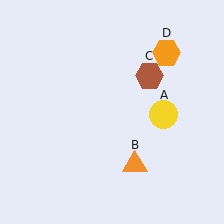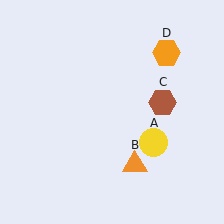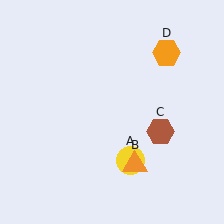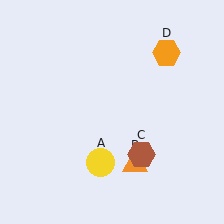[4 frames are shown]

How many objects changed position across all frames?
2 objects changed position: yellow circle (object A), brown hexagon (object C).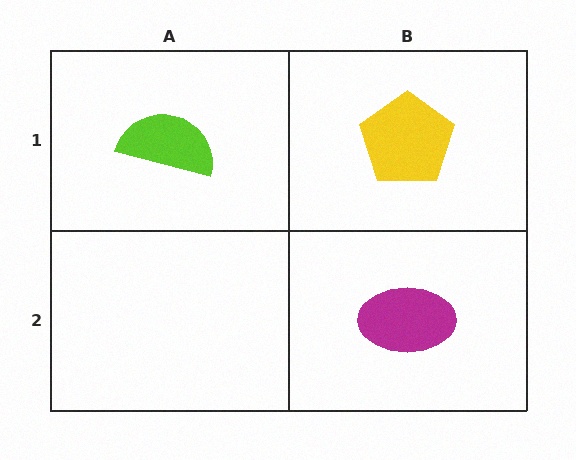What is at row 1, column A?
A lime semicircle.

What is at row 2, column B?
A magenta ellipse.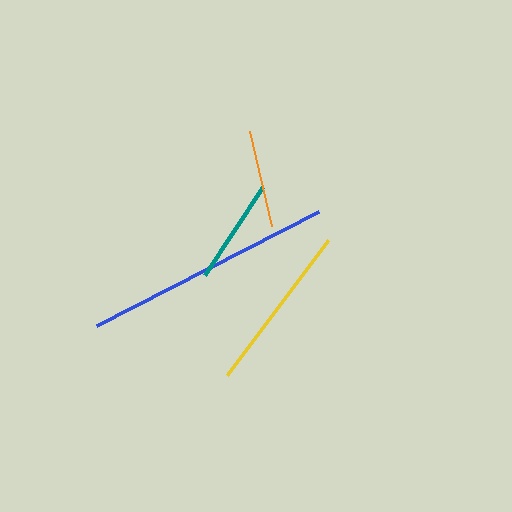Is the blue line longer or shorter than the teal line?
The blue line is longer than the teal line.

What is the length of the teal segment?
The teal segment is approximately 106 pixels long.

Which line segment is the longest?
The blue line is the longest at approximately 249 pixels.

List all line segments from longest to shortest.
From longest to shortest: blue, yellow, teal, orange.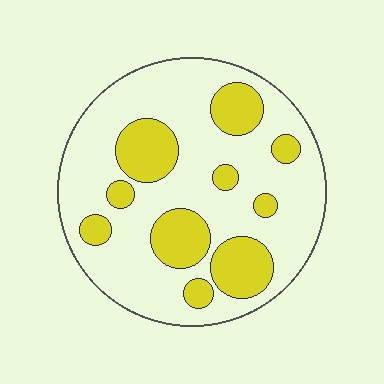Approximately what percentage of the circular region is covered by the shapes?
Approximately 25%.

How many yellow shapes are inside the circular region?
10.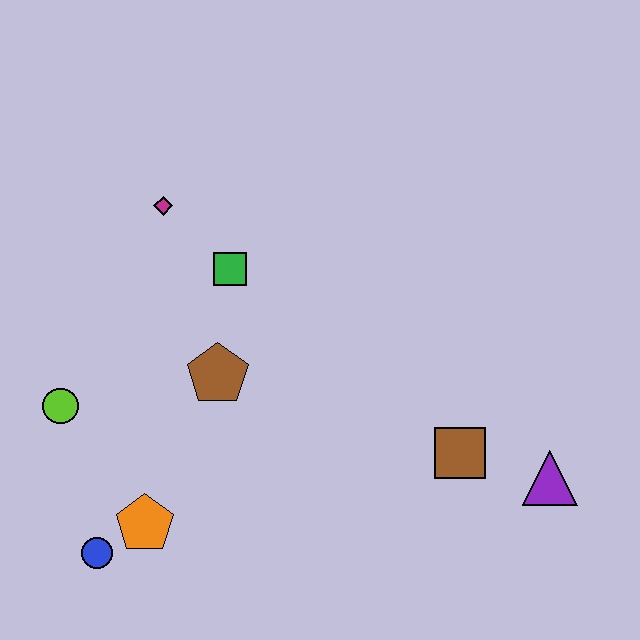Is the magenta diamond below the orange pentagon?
No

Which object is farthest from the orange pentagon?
The purple triangle is farthest from the orange pentagon.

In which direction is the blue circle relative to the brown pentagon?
The blue circle is below the brown pentagon.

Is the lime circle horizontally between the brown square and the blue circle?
No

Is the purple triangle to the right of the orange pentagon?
Yes